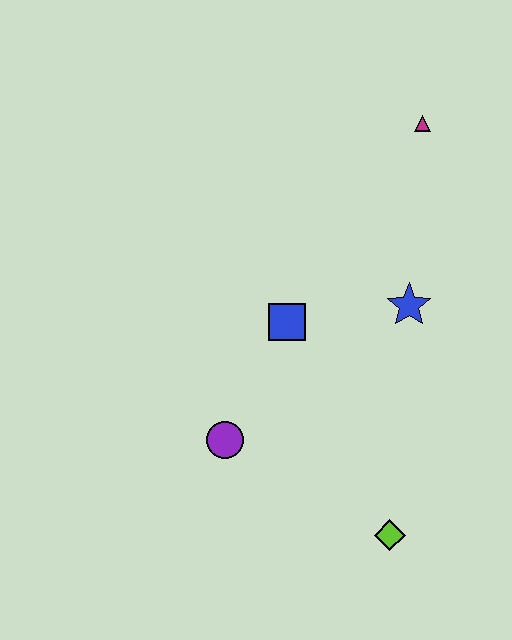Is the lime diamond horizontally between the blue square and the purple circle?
No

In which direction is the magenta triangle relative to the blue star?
The magenta triangle is above the blue star.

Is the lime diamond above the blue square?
No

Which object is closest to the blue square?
The blue star is closest to the blue square.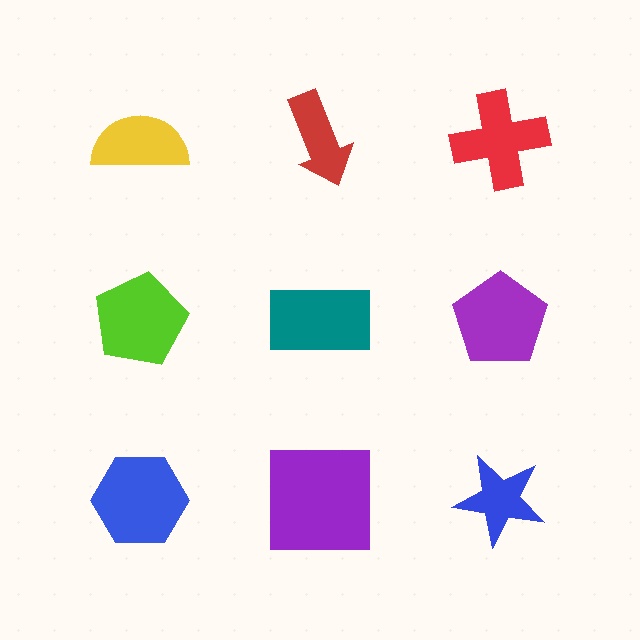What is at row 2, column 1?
A lime pentagon.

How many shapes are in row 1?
3 shapes.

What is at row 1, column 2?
A red arrow.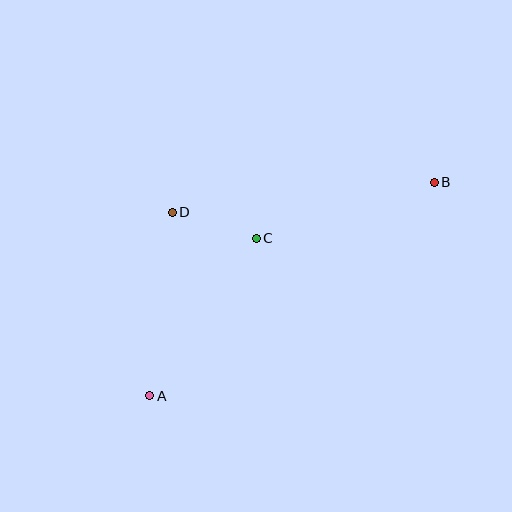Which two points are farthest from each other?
Points A and B are farthest from each other.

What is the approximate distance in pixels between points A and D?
The distance between A and D is approximately 185 pixels.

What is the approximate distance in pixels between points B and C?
The distance between B and C is approximately 187 pixels.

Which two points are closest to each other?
Points C and D are closest to each other.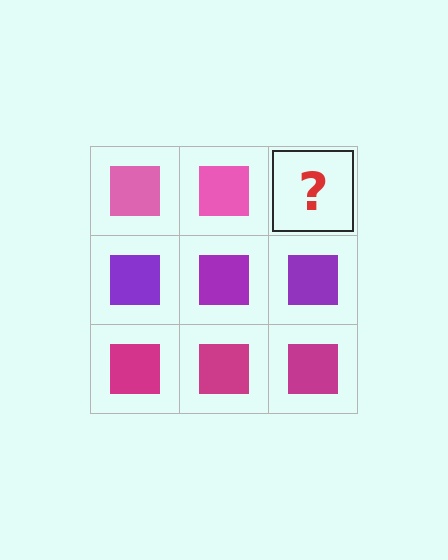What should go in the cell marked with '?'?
The missing cell should contain a pink square.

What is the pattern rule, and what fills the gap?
The rule is that each row has a consistent color. The gap should be filled with a pink square.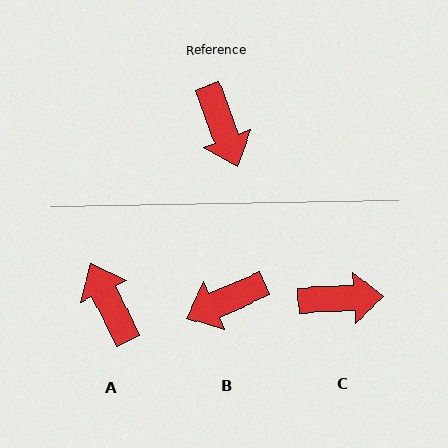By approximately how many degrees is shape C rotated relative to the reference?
Approximately 72 degrees counter-clockwise.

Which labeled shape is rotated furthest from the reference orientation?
A, about 175 degrees away.